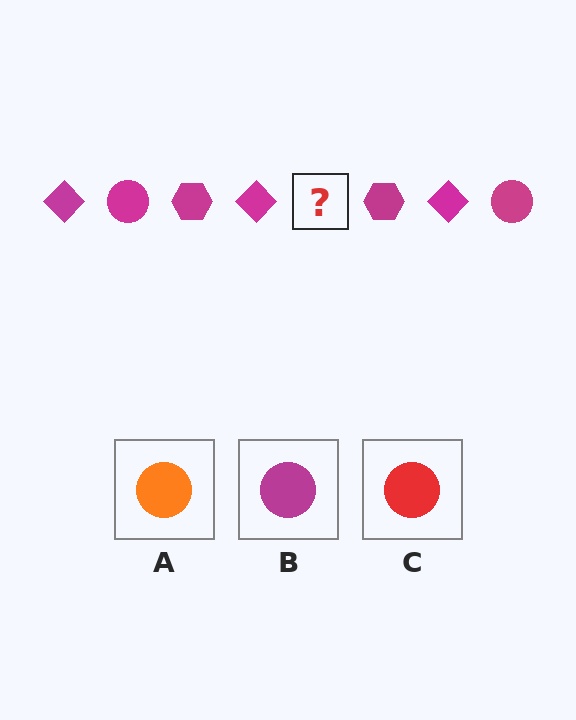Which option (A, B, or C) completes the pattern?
B.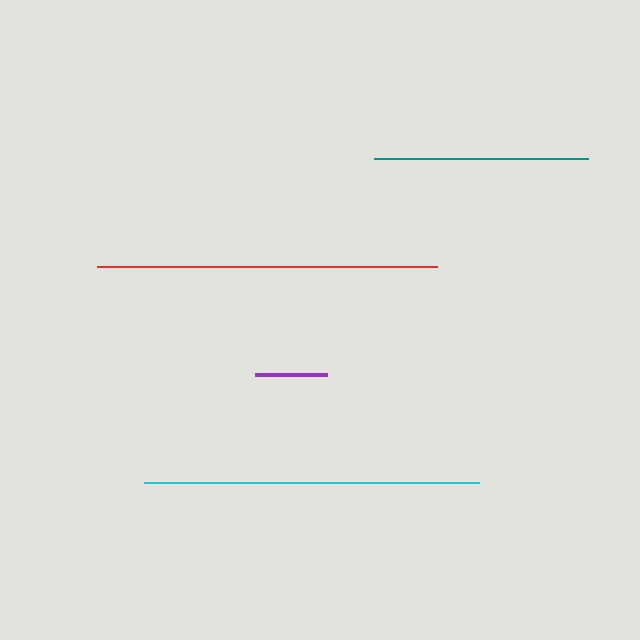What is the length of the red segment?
The red segment is approximately 340 pixels long.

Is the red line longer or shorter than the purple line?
The red line is longer than the purple line.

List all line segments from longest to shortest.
From longest to shortest: red, cyan, teal, purple.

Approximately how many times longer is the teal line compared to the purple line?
The teal line is approximately 3.0 times the length of the purple line.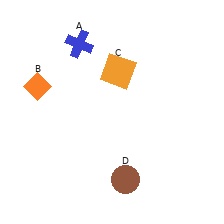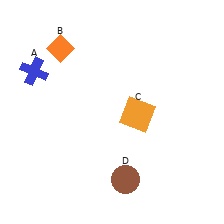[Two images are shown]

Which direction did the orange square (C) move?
The orange square (C) moved down.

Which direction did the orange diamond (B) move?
The orange diamond (B) moved up.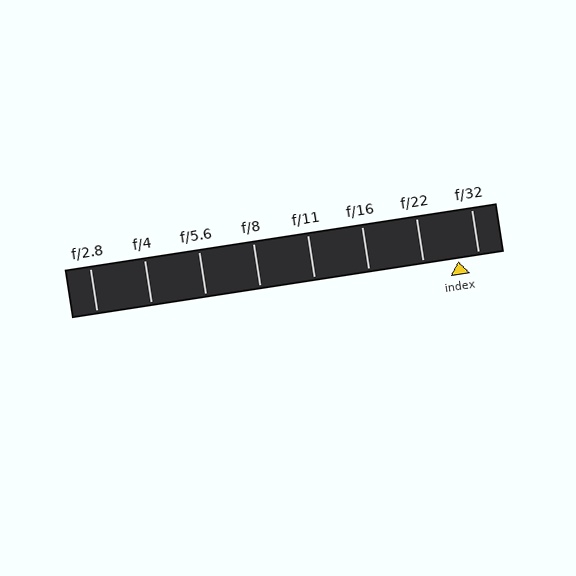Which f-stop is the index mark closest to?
The index mark is closest to f/32.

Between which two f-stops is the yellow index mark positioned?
The index mark is between f/22 and f/32.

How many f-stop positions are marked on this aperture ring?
There are 8 f-stop positions marked.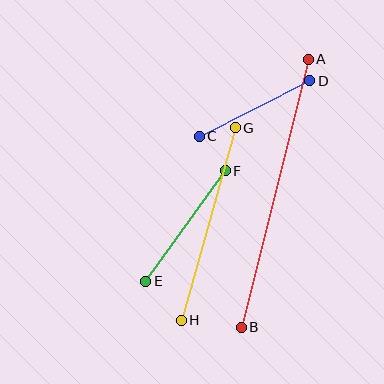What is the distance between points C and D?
The distance is approximately 123 pixels.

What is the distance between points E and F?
The distance is approximately 136 pixels.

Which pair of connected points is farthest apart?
Points A and B are farthest apart.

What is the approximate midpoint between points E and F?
The midpoint is at approximately (186, 226) pixels.